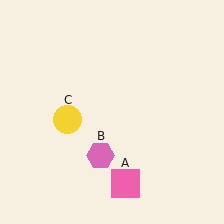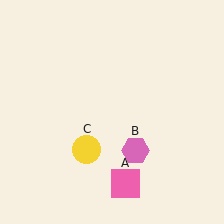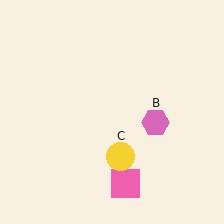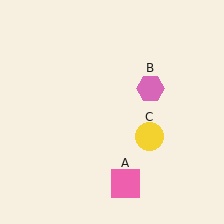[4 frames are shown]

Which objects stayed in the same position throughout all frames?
Pink square (object A) remained stationary.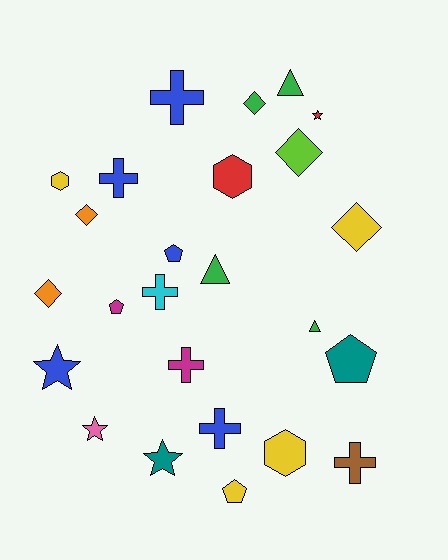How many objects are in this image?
There are 25 objects.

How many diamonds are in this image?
There are 5 diamonds.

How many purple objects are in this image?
There are no purple objects.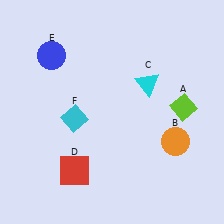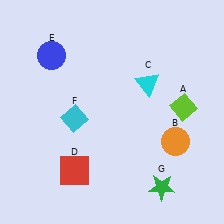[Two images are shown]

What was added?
A green star (G) was added in Image 2.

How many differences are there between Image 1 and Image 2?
There is 1 difference between the two images.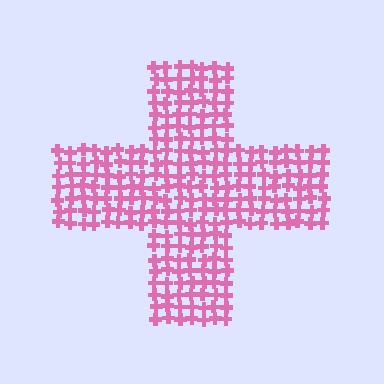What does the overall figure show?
The overall figure shows a cross.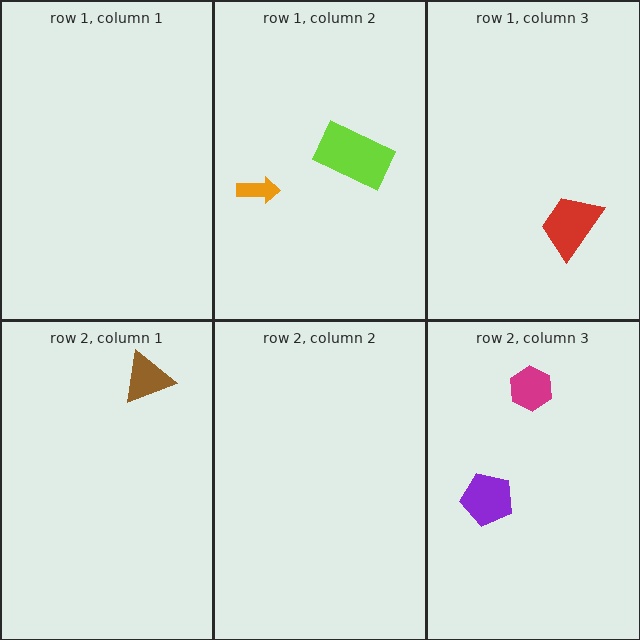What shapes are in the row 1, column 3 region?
The red trapezoid.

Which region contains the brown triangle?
The row 2, column 1 region.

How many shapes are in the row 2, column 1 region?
1.